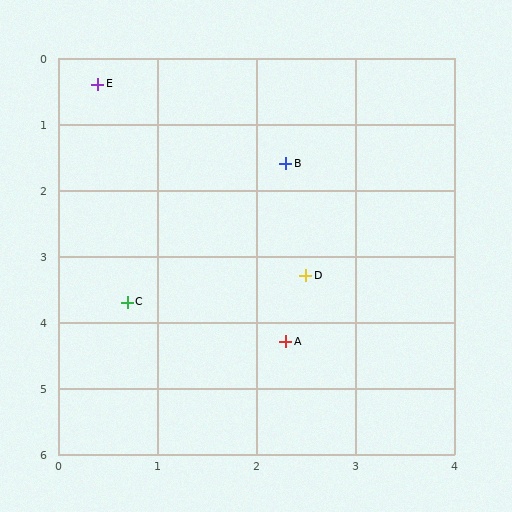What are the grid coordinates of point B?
Point B is at approximately (2.3, 1.6).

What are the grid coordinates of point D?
Point D is at approximately (2.5, 3.3).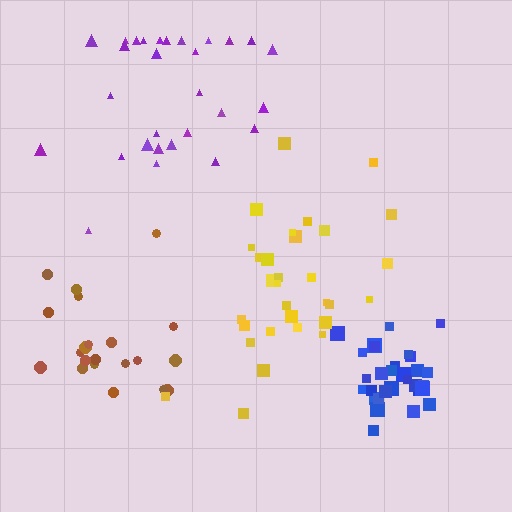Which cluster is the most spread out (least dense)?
Purple.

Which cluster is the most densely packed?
Blue.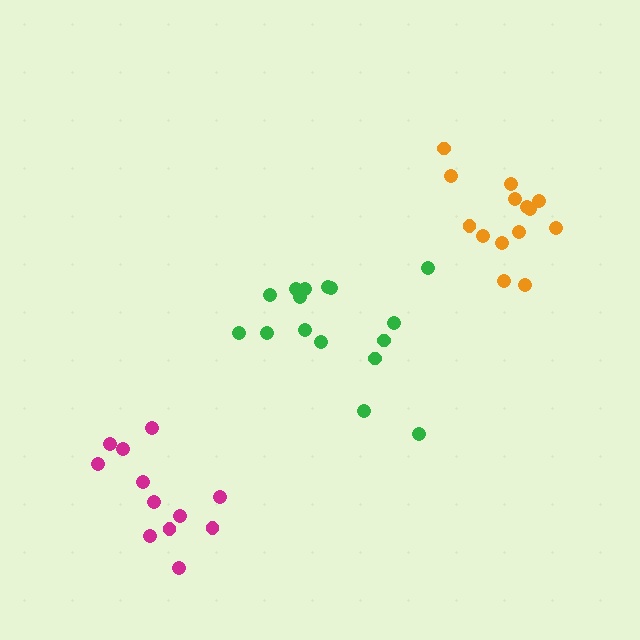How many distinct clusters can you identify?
There are 3 distinct clusters.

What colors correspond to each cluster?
The clusters are colored: green, magenta, orange.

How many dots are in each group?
Group 1: 16 dots, Group 2: 12 dots, Group 3: 14 dots (42 total).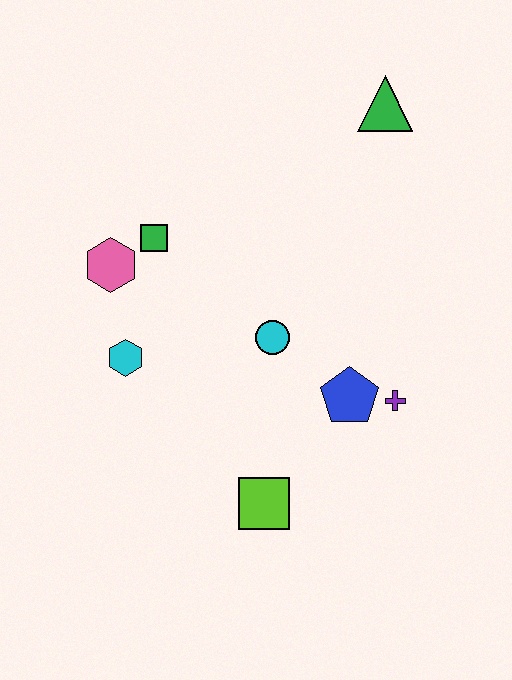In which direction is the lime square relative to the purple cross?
The lime square is to the left of the purple cross.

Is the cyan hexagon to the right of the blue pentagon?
No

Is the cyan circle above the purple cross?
Yes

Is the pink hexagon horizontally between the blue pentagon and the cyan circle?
No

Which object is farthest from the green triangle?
The lime square is farthest from the green triangle.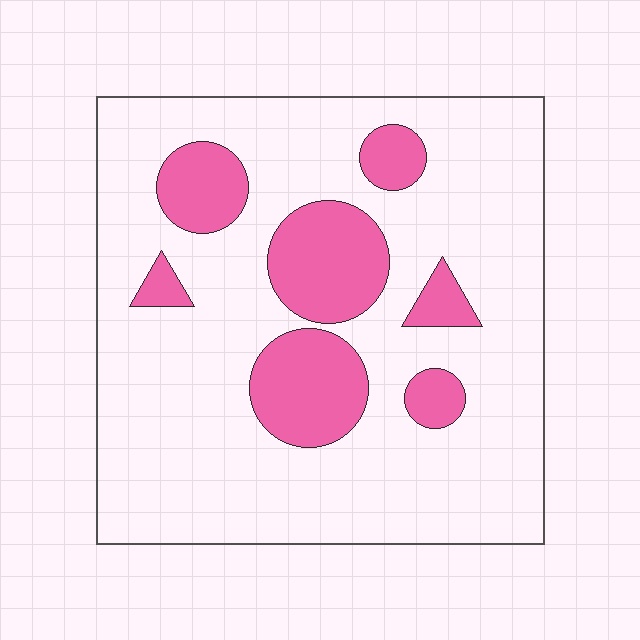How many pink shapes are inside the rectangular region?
7.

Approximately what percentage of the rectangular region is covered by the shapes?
Approximately 20%.